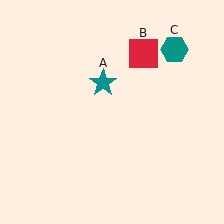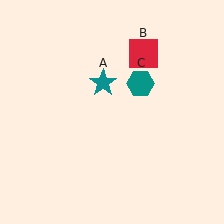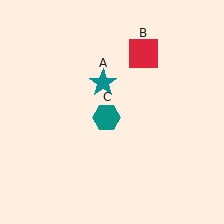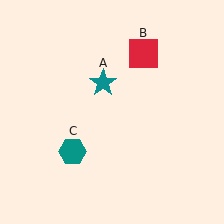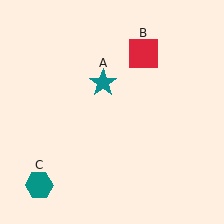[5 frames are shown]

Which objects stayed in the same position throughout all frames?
Teal star (object A) and red square (object B) remained stationary.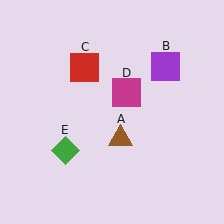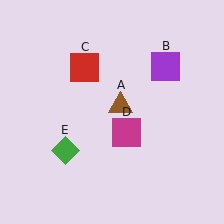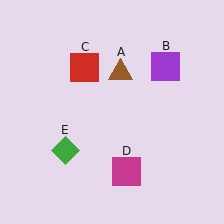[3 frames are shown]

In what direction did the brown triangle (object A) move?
The brown triangle (object A) moved up.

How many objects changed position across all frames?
2 objects changed position: brown triangle (object A), magenta square (object D).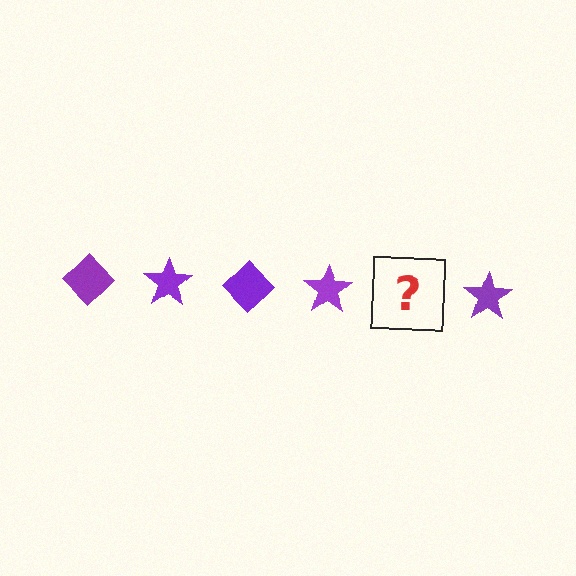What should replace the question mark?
The question mark should be replaced with a purple diamond.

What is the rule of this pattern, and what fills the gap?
The rule is that the pattern cycles through diamond, star shapes in purple. The gap should be filled with a purple diamond.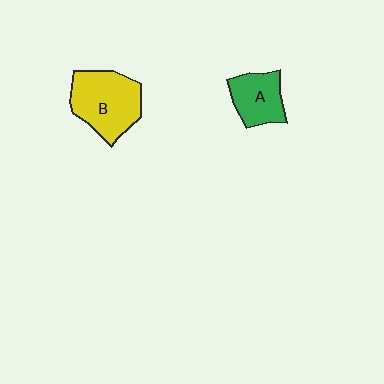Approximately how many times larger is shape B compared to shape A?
Approximately 1.6 times.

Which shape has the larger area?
Shape B (yellow).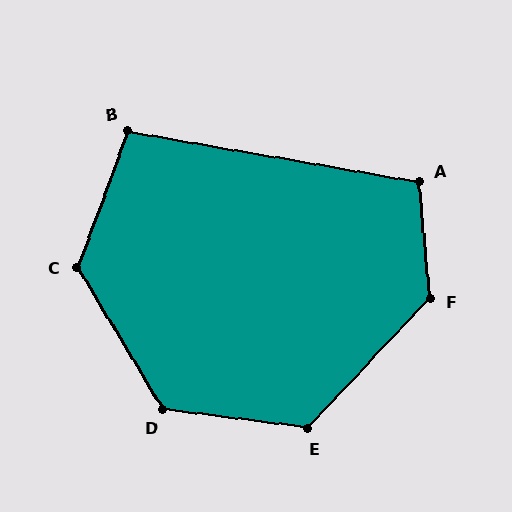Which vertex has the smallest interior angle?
B, at approximately 100 degrees.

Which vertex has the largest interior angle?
F, at approximately 131 degrees.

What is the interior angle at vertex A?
Approximately 105 degrees (obtuse).